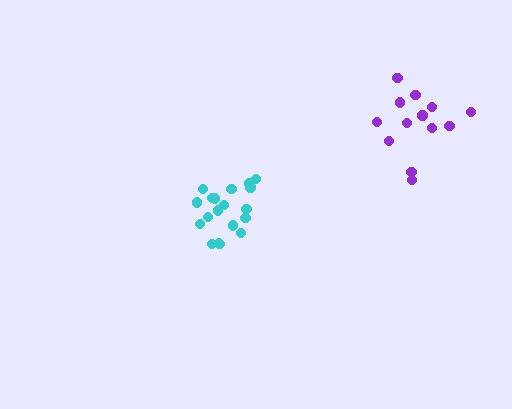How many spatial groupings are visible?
There are 2 spatial groupings.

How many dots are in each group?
Group 1: 13 dots, Group 2: 19 dots (32 total).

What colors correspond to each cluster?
The clusters are colored: purple, cyan.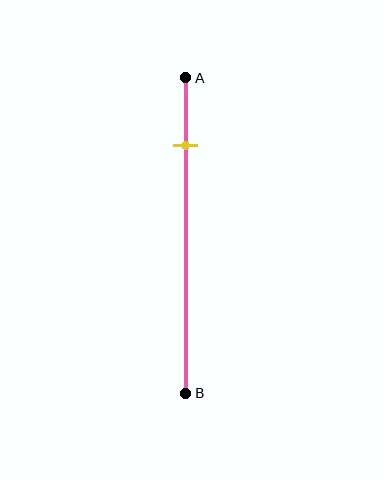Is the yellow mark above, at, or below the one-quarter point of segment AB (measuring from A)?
The yellow mark is above the one-quarter point of segment AB.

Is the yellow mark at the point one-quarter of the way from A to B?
No, the mark is at about 20% from A, not at the 25% one-quarter point.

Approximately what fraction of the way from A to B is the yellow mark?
The yellow mark is approximately 20% of the way from A to B.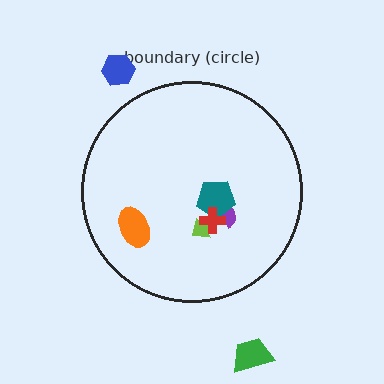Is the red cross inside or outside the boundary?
Inside.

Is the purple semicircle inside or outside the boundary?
Inside.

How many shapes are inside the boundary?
5 inside, 2 outside.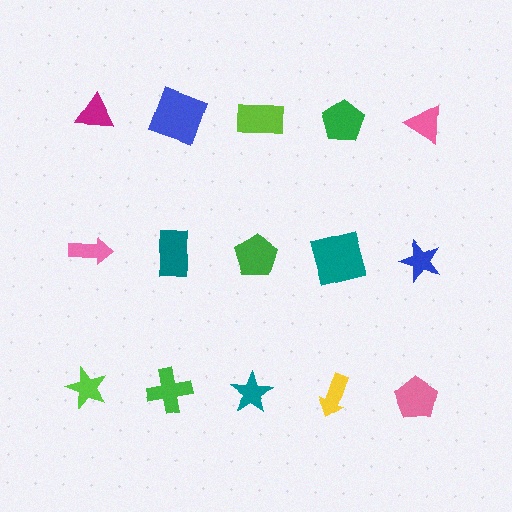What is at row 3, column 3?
A teal star.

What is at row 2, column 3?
A green pentagon.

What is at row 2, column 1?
A pink arrow.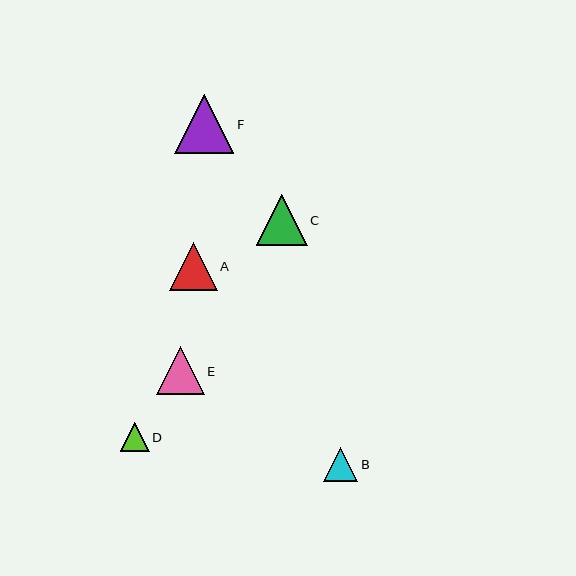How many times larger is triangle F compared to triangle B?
Triangle F is approximately 1.7 times the size of triangle B.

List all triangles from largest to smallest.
From largest to smallest: F, C, A, E, B, D.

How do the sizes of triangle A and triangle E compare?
Triangle A and triangle E are approximately the same size.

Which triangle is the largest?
Triangle F is the largest with a size of approximately 60 pixels.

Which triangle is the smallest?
Triangle D is the smallest with a size of approximately 29 pixels.